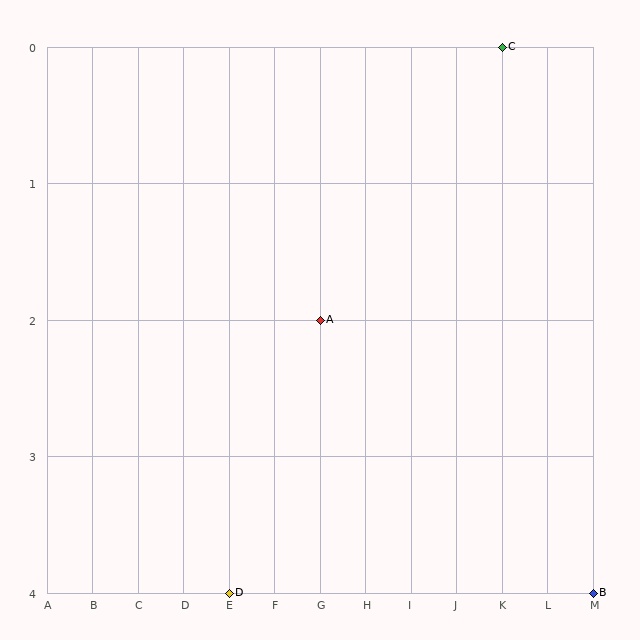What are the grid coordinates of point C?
Point C is at grid coordinates (K, 0).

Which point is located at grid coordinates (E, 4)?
Point D is at (E, 4).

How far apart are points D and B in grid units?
Points D and B are 8 columns apart.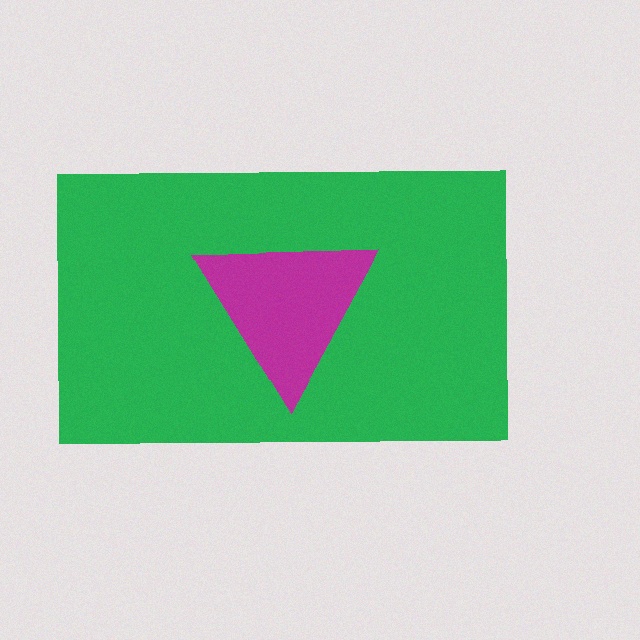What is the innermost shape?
The magenta triangle.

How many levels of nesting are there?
2.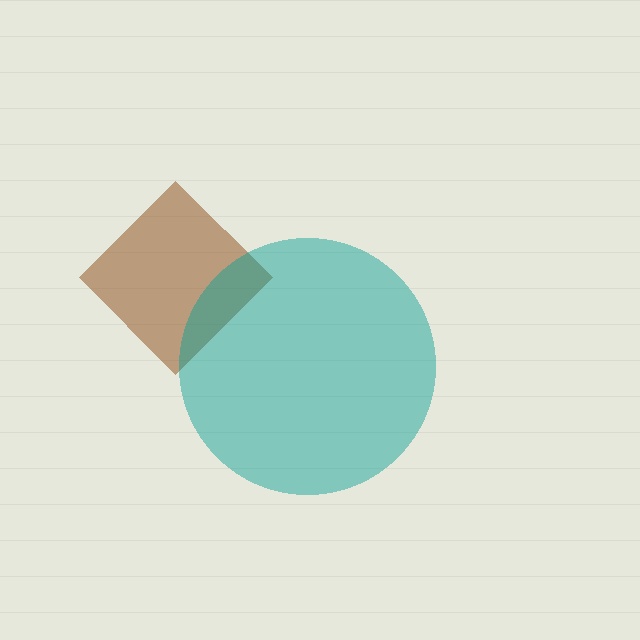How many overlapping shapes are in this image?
There are 2 overlapping shapes in the image.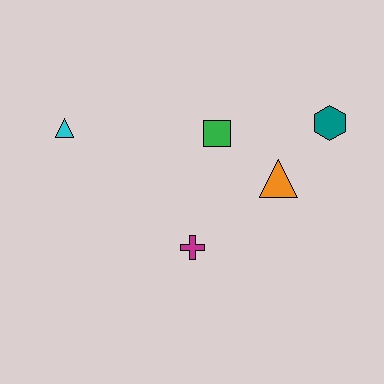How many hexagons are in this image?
There is 1 hexagon.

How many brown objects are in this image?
There are no brown objects.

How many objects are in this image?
There are 5 objects.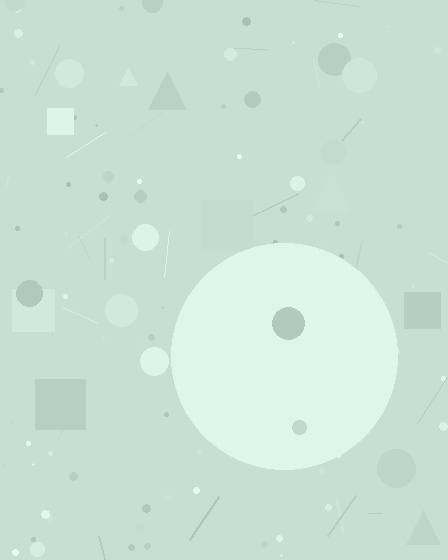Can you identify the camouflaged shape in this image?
The camouflaged shape is a circle.